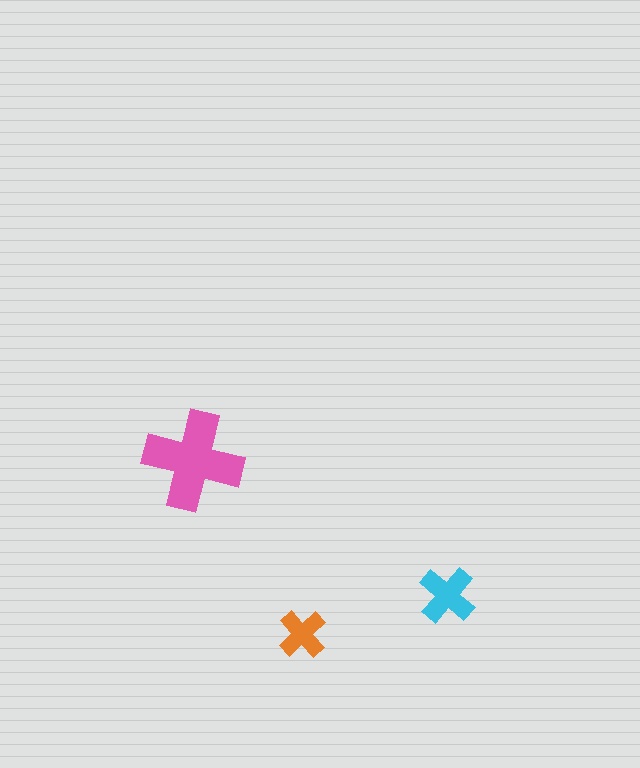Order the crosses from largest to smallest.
the pink one, the cyan one, the orange one.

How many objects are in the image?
There are 3 objects in the image.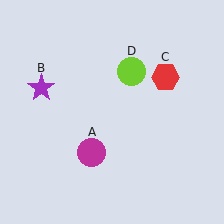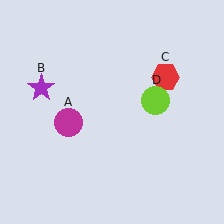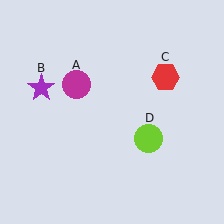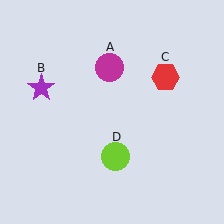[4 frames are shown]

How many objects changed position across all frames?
2 objects changed position: magenta circle (object A), lime circle (object D).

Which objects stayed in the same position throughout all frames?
Purple star (object B) and red hexagon (object C) remained stationary.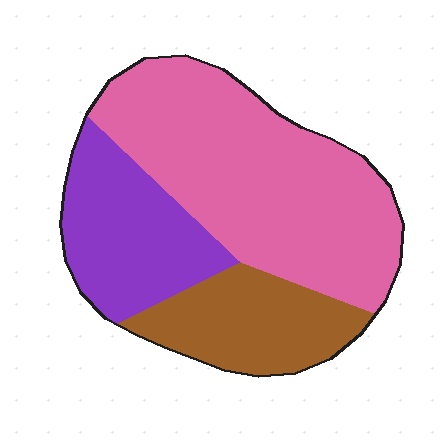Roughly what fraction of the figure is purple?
Purple covers roughly 25% of the figure.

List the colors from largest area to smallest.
From largest to smallest: pink, purple, brown.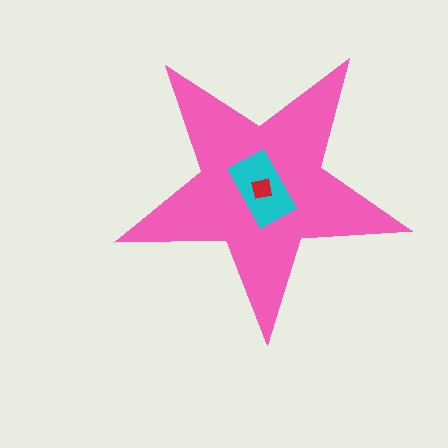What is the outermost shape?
The pink star.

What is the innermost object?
The red square.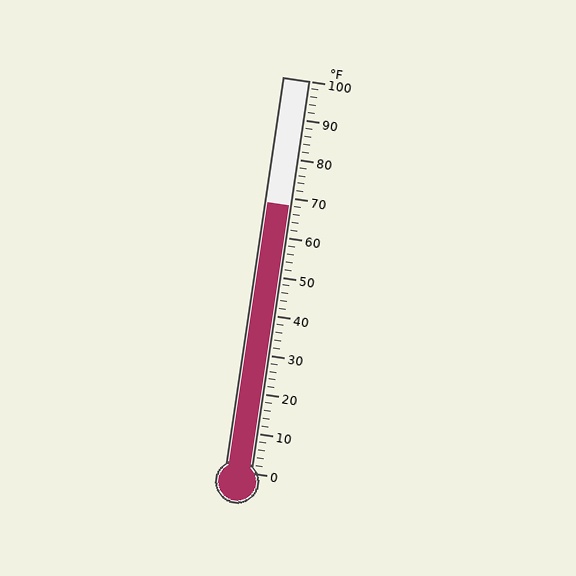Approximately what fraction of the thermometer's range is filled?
The thermometer is filled to approximately 70% of its range.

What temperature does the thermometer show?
The thermometer shows approximately 68°F.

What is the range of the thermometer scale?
The thermometer scale ranges from 0°F to 100°F.